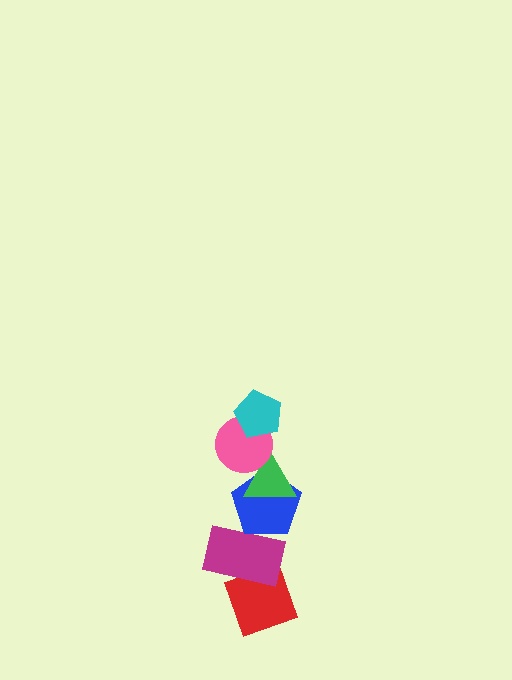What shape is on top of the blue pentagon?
The green triangle is on top of the blue pentagon.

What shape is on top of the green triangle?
The pink circle is on top of the green triangle.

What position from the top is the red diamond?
The red diamond is 6th from the top.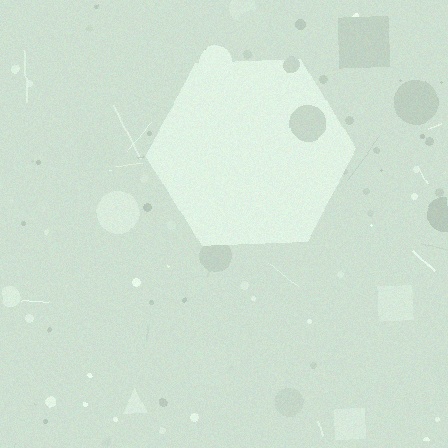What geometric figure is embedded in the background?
A hexagon is embedded in the background.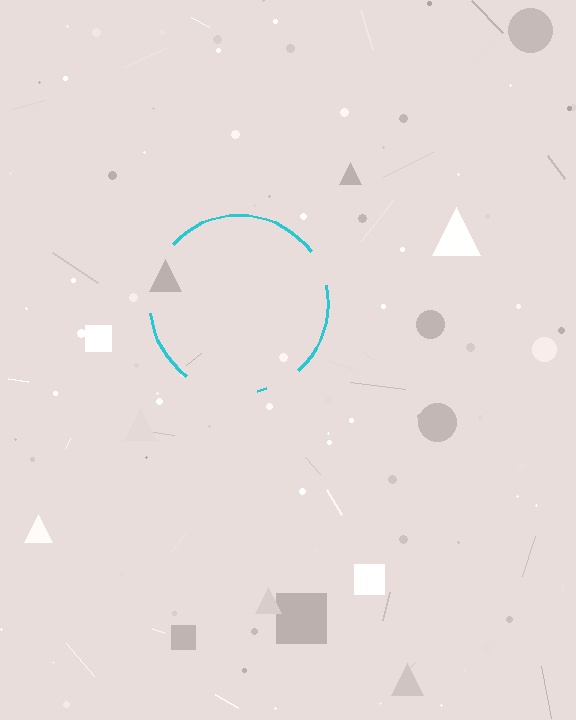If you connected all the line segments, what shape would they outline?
They would outline a circle.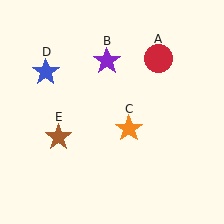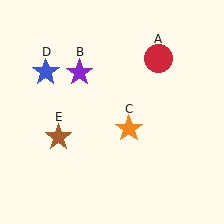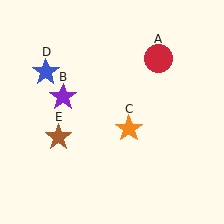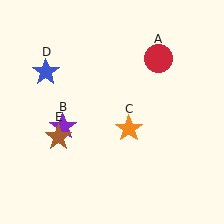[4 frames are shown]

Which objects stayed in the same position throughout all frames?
Red circle (object A) and orange star (object C) and blue star (object D) and brown star (object E) remained stationary.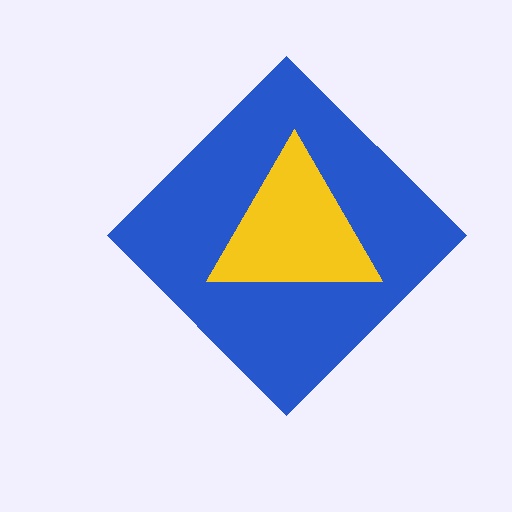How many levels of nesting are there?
2.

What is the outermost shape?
The blue diamond.